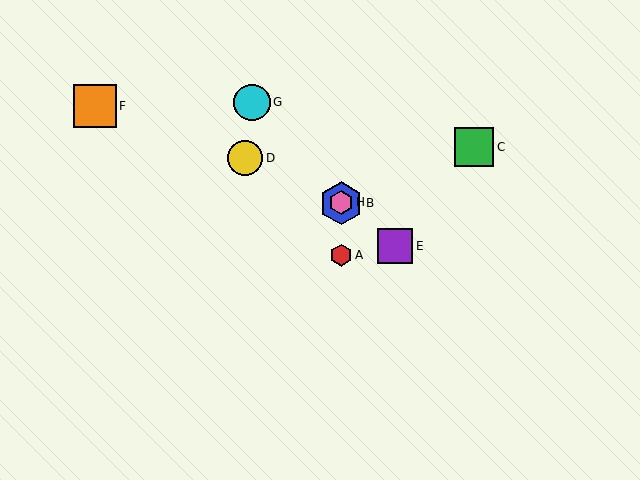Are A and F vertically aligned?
No, A is at x≈341 and F is at x≈95.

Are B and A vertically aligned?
Yes, both are at x≈341.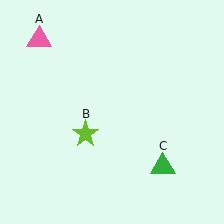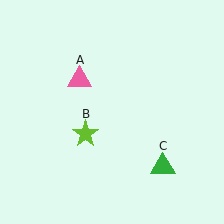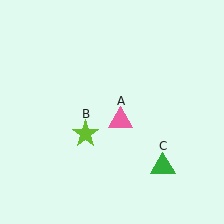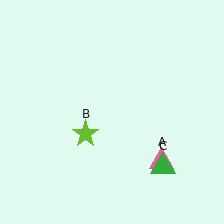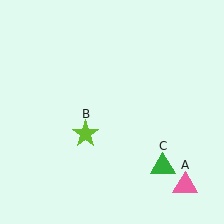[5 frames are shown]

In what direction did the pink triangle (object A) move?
The pink triangle (object A) moved down and to the right.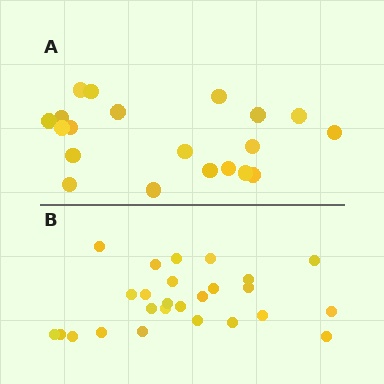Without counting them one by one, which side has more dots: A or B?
Region B (the bottom region) has more dots.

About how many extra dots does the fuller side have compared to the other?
Region B has about 6 more dots than region A.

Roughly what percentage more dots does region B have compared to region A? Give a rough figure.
About 30% more.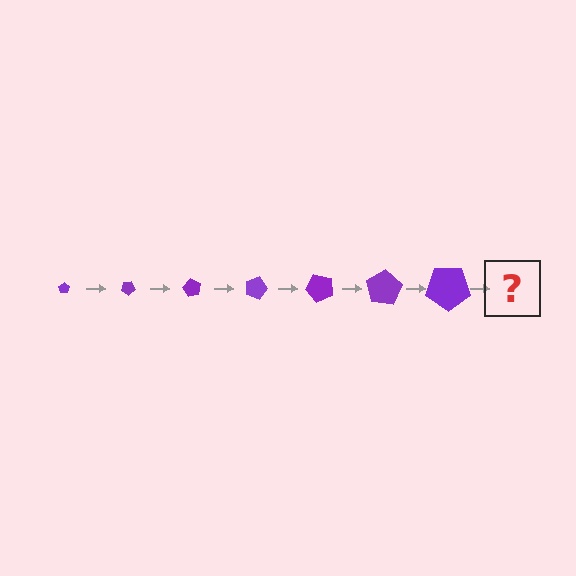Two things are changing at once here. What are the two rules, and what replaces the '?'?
The two rules are that the pentagon grows larger each step and it rotates 30 degrees each step. The '?' should be a pentagon, larger than the previous one and rotated 210 degrees from the start.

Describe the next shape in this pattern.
It should be a pentagon, larger than the previous one and rotated 210 degrees from the start.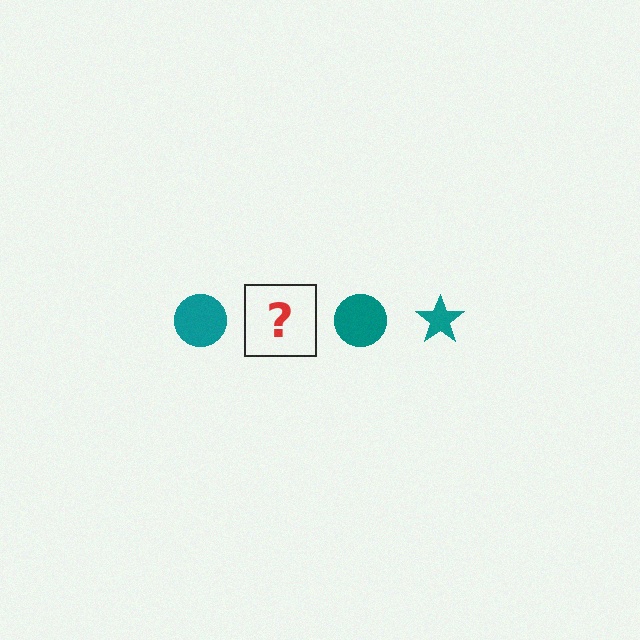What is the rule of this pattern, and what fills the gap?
The rule is that the pattern cycles through circle, star shapes in teal. The gap should be filled with a teal star.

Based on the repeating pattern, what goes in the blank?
The blank should be a teal star.